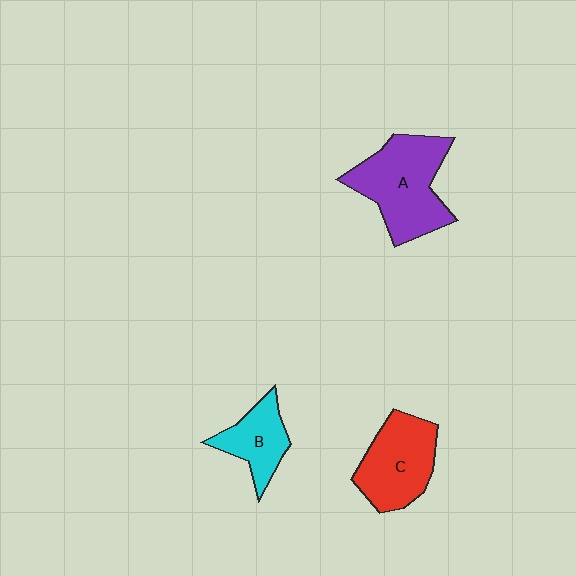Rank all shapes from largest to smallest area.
From largest to smallest: A (purple), C (red), B (cyan).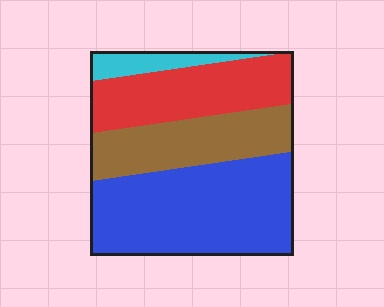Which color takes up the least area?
Cyan, at roughly 10%.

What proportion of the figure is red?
Red takes up about one quarter (1/4) of the figure.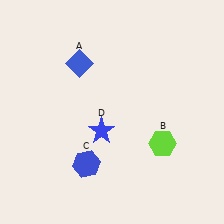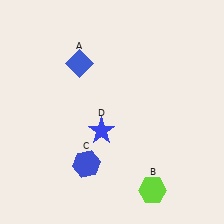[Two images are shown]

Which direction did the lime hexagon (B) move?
The lime hexagon (B) moved down.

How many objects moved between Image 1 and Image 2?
1 object moved between the two images.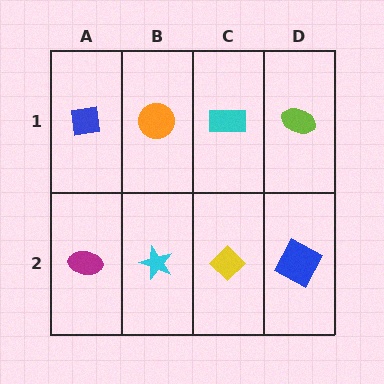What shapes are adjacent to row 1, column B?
A cyan star (row 2, column B), a blue square (row 1, column A), a cyan rectangle (row 1, column C).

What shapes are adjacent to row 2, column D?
A lime ellipse (row 1, column D), a yellow diamond (row 2, column C).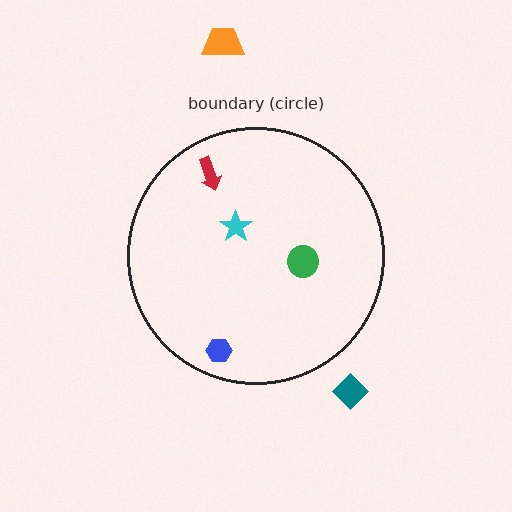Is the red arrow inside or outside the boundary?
Inside.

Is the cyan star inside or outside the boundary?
Inside.